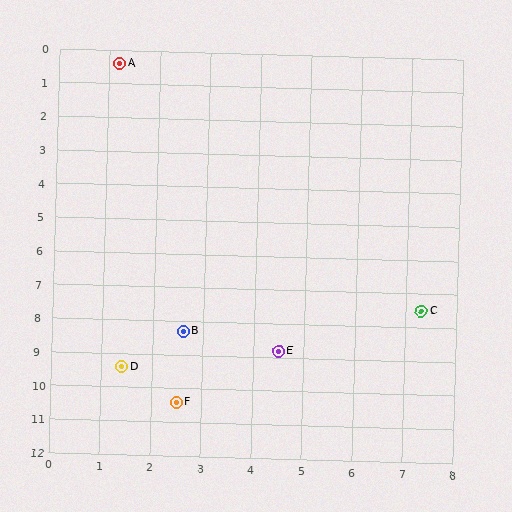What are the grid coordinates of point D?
Point D is at approximately (1.4, 9.4).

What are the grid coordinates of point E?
Point E is at approximately (4.5, 8.8).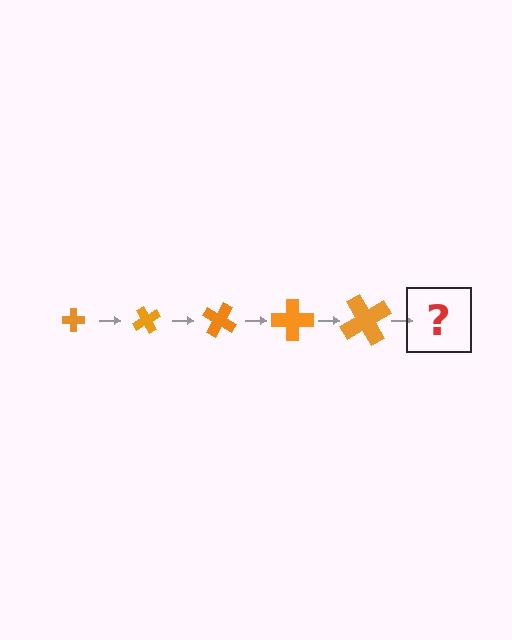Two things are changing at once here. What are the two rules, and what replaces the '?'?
The two rules are that the cross grows larger each step and it rotates 60 degrees each step. The '?' should be a cross, larger than the previous one and rotated 300 degrees from the start.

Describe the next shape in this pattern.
It should be a cross, larger than the previous one and rotated 300 degrees from the start.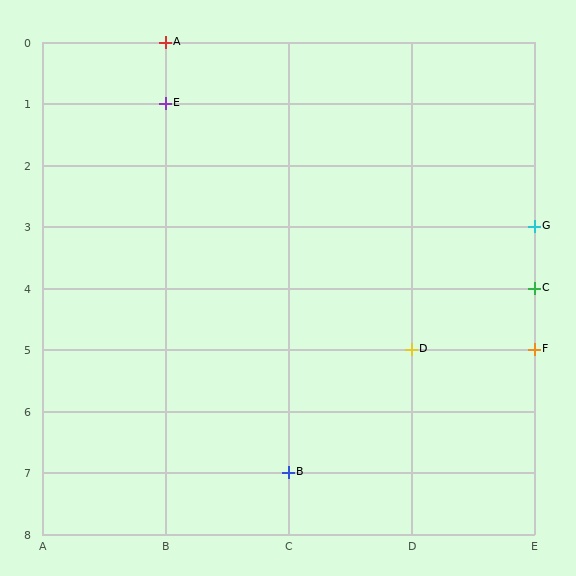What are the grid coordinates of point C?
Point C is at grid coordinates (E, 4).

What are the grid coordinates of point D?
Point D is at grid coordinates (D, 5).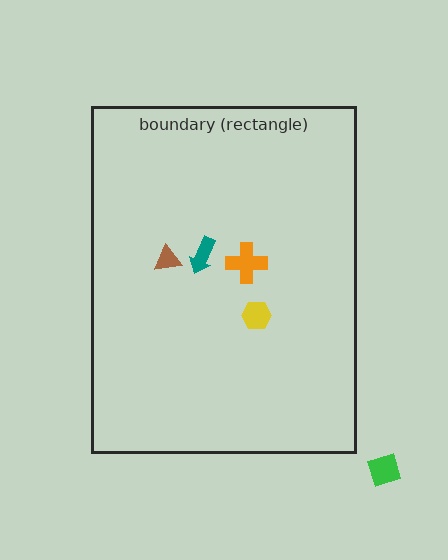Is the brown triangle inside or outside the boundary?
Inside.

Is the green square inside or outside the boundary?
Outside.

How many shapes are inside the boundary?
4 inside, 1 outside.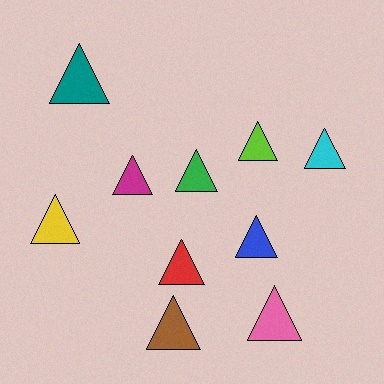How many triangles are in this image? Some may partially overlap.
There are 10 triangles.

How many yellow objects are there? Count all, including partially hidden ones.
There is 1 yellow object.